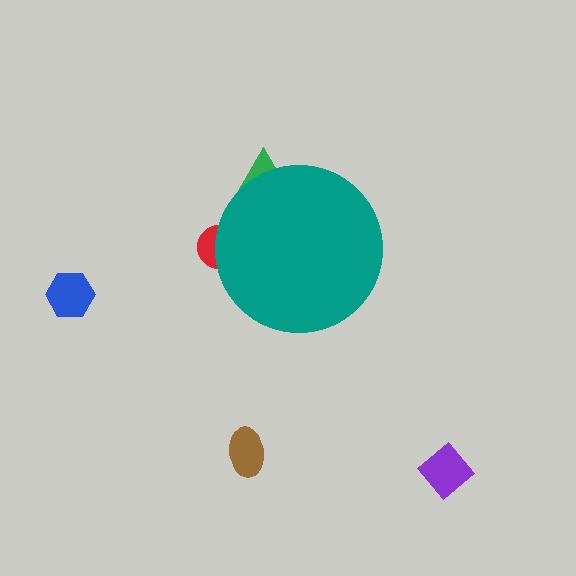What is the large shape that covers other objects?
A teal circle.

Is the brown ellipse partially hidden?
No, the brown ellipse is fully visible.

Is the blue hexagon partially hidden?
No, the blue hexagon is fully visible.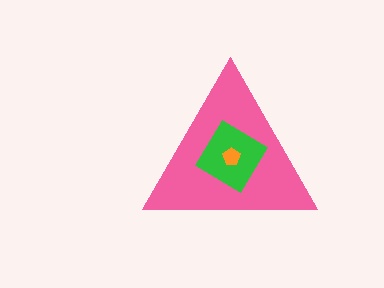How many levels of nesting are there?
3.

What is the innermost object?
The orange pentagon.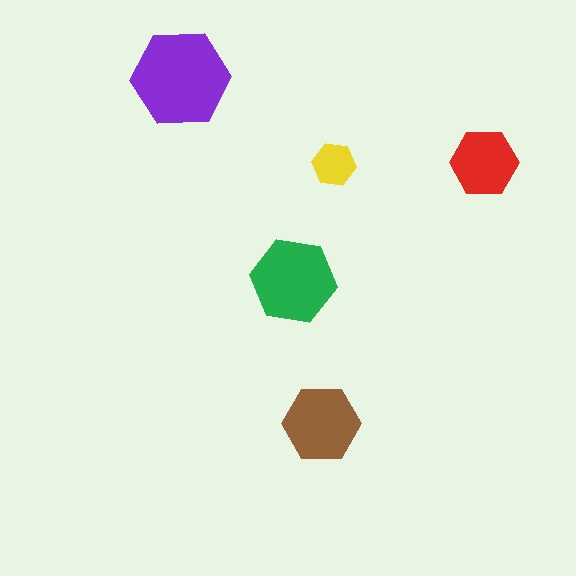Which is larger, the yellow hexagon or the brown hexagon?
The brown one.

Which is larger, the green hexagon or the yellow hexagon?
The green one.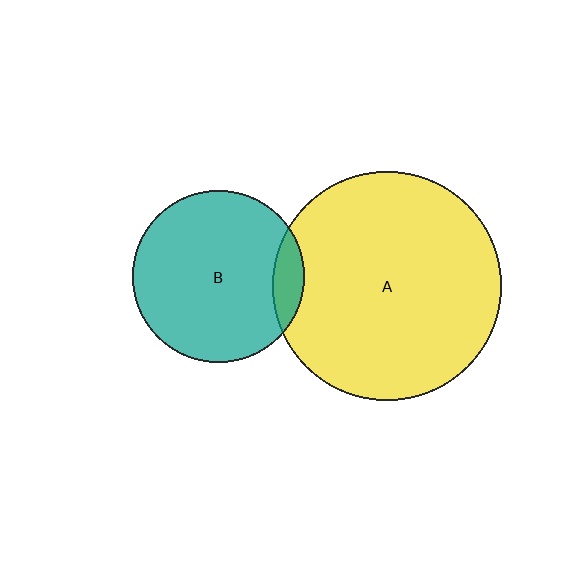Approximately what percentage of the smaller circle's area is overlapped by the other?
Approximately 10%.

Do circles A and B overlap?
Yes.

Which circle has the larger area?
Circle A (yellow).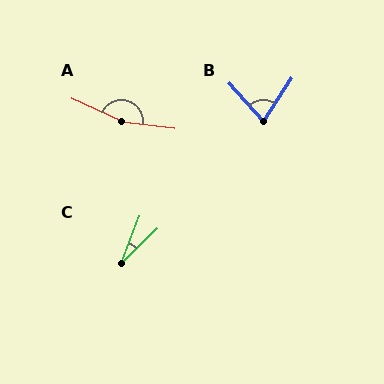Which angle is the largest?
A, at approximately 162 degrees.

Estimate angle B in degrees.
Approximately 75 degrees.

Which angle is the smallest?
C, at approximately 25 degrees.